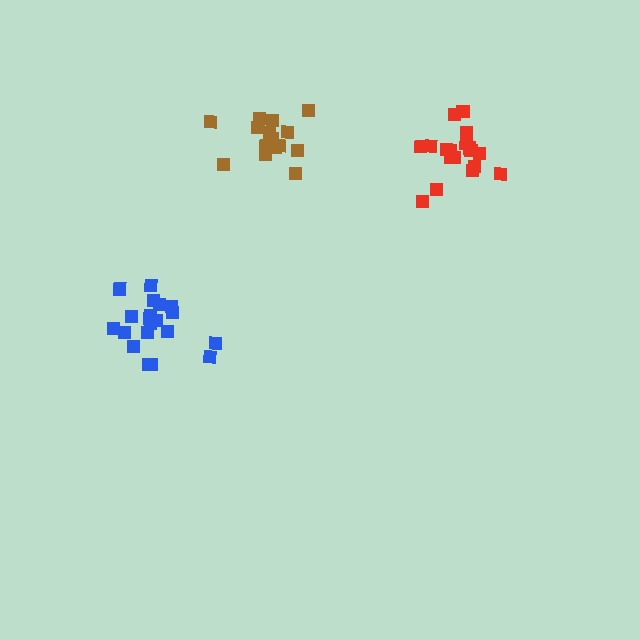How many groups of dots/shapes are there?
There are 3 groups.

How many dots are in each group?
Group 1: 16 dots, Group 2: 18 dots, Group 3: 20 dots (54 total).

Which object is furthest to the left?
The blue cluster is leftmost.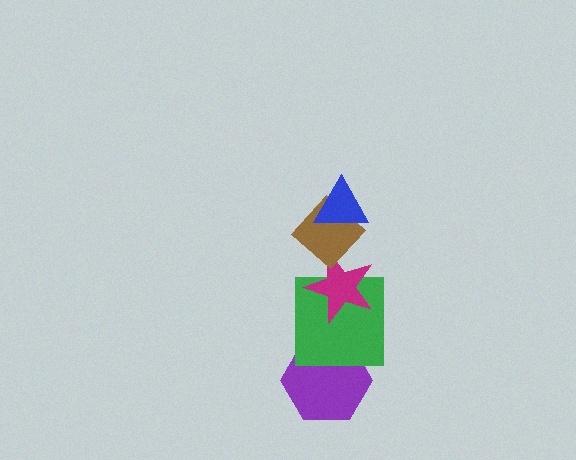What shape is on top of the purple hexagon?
The green square is on top of the purple hexagon.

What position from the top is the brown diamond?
The brown diamond is 2nd from the top.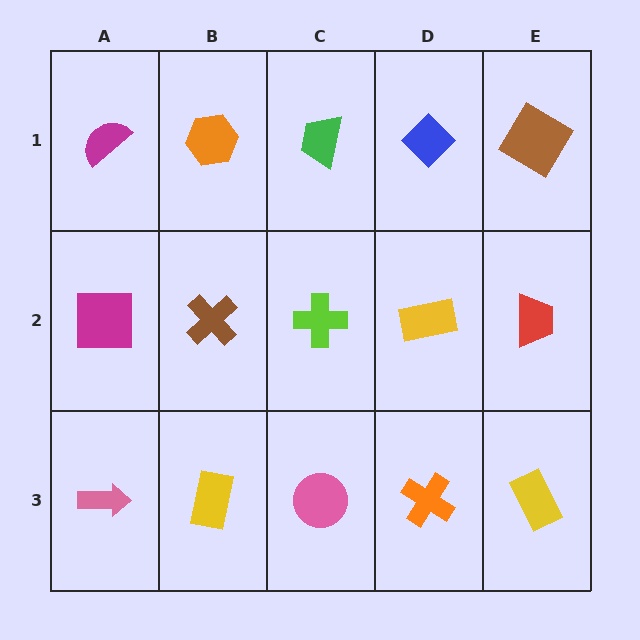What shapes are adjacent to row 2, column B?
An orange hexagon (row 1, column B), a yellow rectangle (row 3, column B), a magenta square (row 2, column A), a lime cross (row 2, column C).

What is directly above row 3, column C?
A lime cross.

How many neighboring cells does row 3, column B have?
3.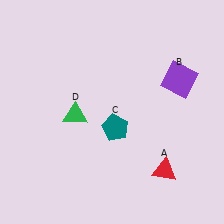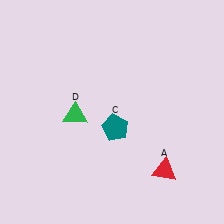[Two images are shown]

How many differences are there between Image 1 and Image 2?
There is 1 difference between the two images.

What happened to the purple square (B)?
The purple square (B) was removed in Image 2. It was in the top-right area of Image 1.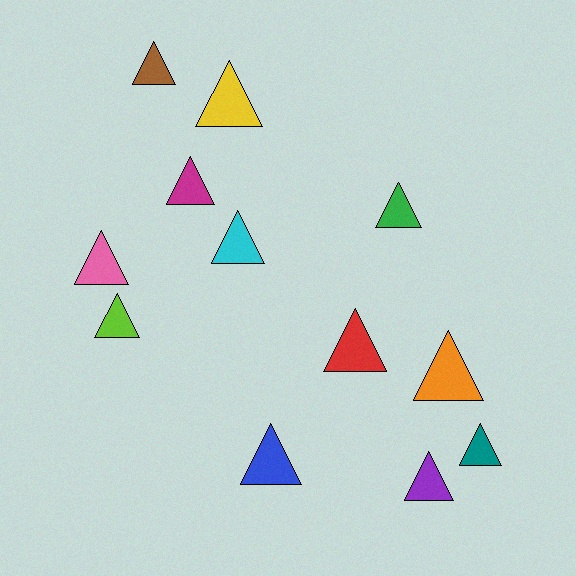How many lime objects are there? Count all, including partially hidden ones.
There is 1 lime object.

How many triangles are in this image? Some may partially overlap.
There are 12 triangles.